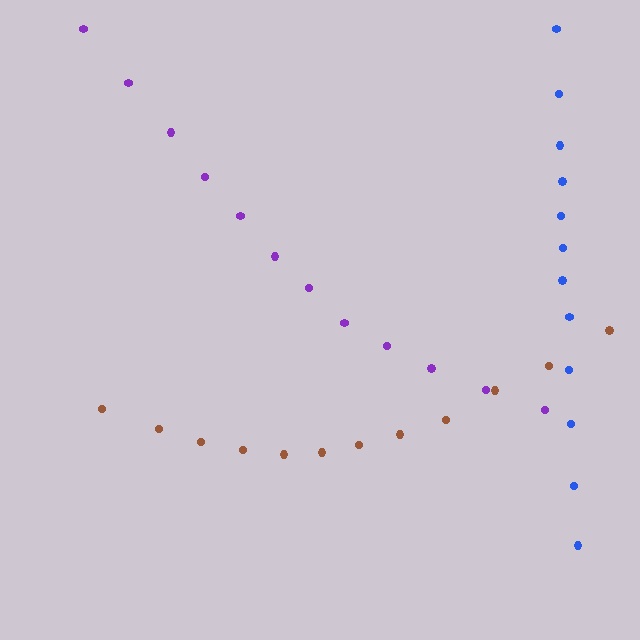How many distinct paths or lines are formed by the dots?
There are 3 distinct paths.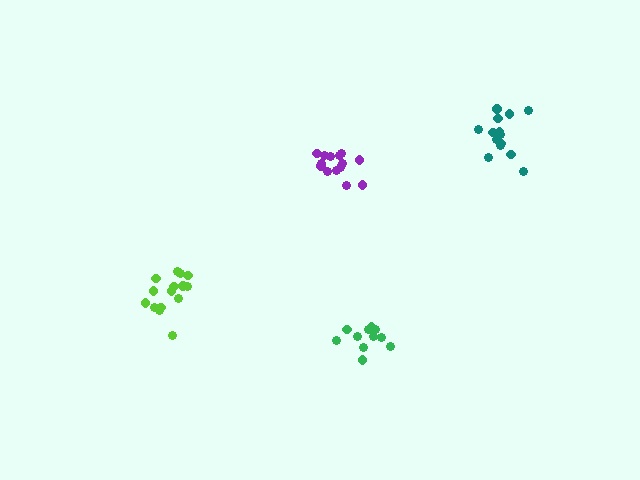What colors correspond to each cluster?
The clusters are colored: lime, purple, green, teal.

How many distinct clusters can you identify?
There are 4 distinct clusters.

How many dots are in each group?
Group 1: 15 dots, Group 2: 14 dots, Group 3: 11 dots, Group 4: 14 dots (54 total).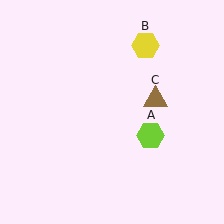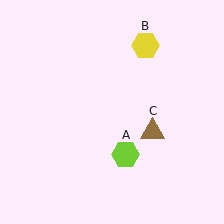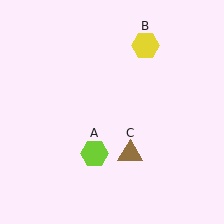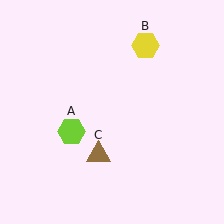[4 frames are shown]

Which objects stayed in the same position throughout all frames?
Yellow hexagon (object B) remained stationary.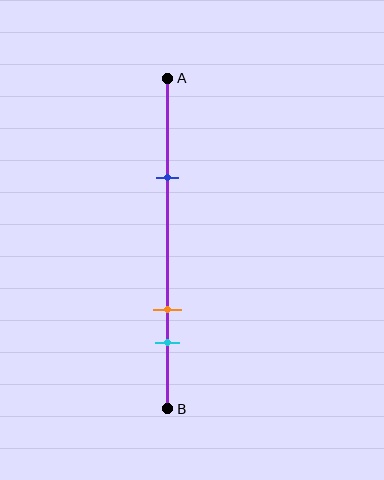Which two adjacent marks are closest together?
The orange and cyan marks are the closest adjacent pair.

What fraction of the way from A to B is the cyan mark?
The cyan mark is approximately 80% (0.8) of the way from A to B.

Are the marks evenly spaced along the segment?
No, the marks are not evenly spaced.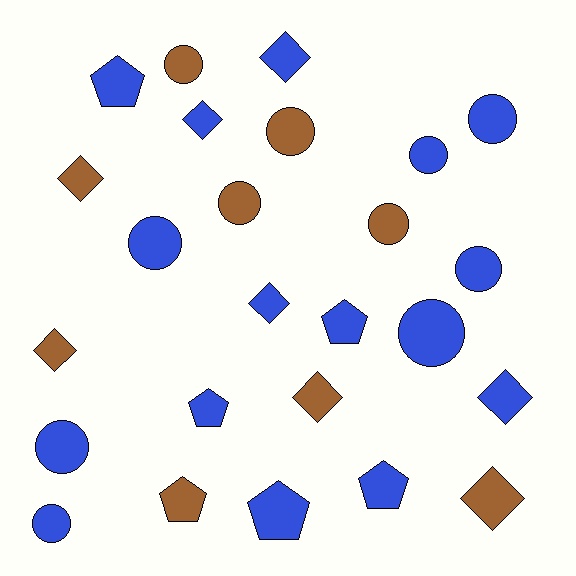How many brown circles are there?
There are 4 brown circles.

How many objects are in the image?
There are 25 objects.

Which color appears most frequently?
Blue, with 16 objects.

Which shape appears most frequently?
Circle, with 11 objects.